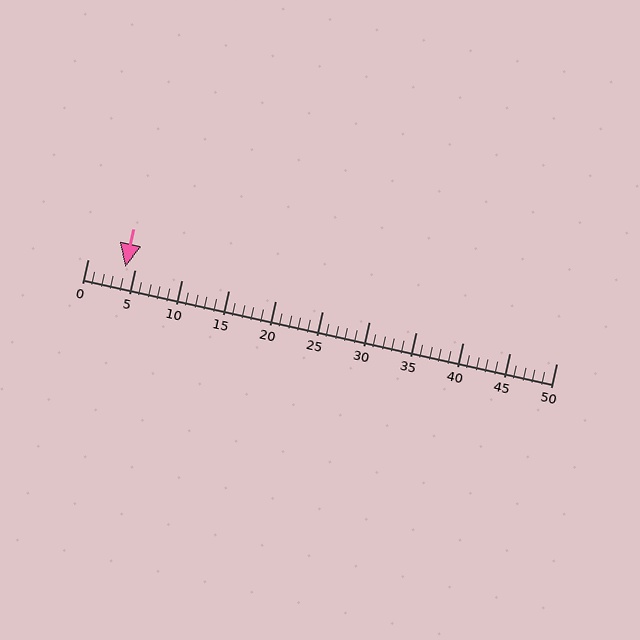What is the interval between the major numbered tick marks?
The major tick marks are spaced 5 units apart.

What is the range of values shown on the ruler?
The ruler shows values from 0 to 50.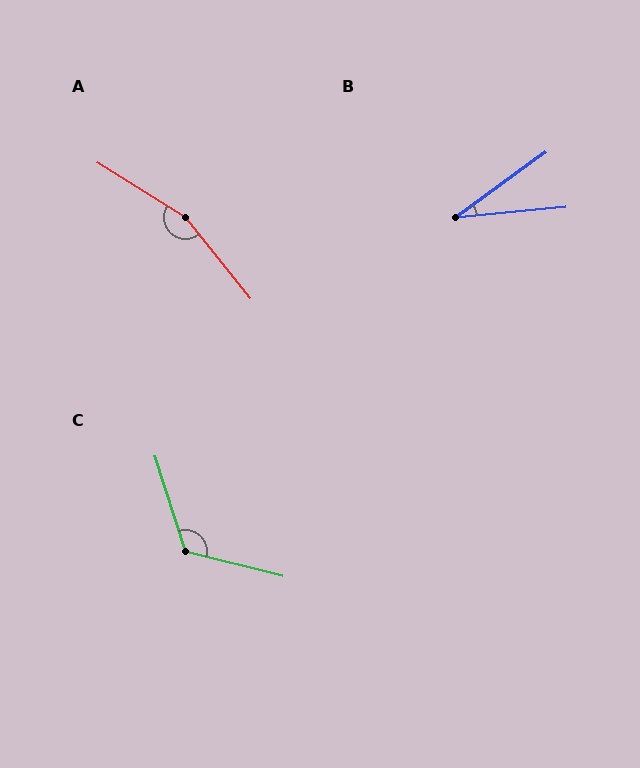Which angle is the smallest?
B, at approximately 31 degrees.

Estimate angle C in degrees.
Approximately 122 degrees.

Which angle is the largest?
A, at approximately 161 degrees.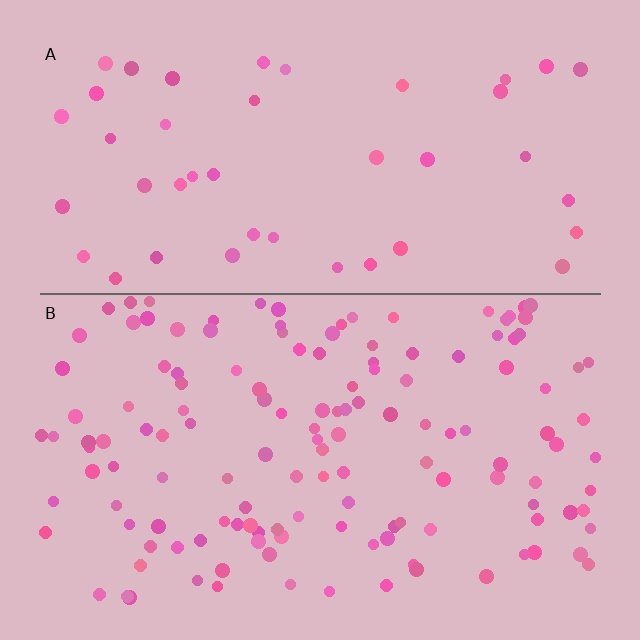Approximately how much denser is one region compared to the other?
Approximately 3.2× — region B over region A.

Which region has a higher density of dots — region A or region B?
B (the bottom).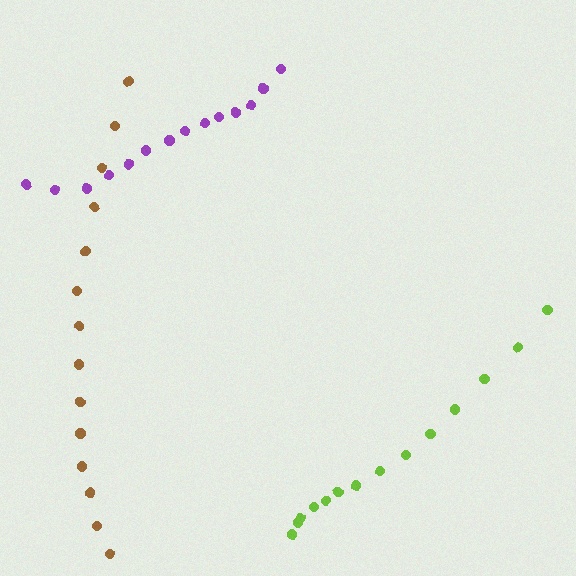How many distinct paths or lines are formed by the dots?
There are 3 distinct paths.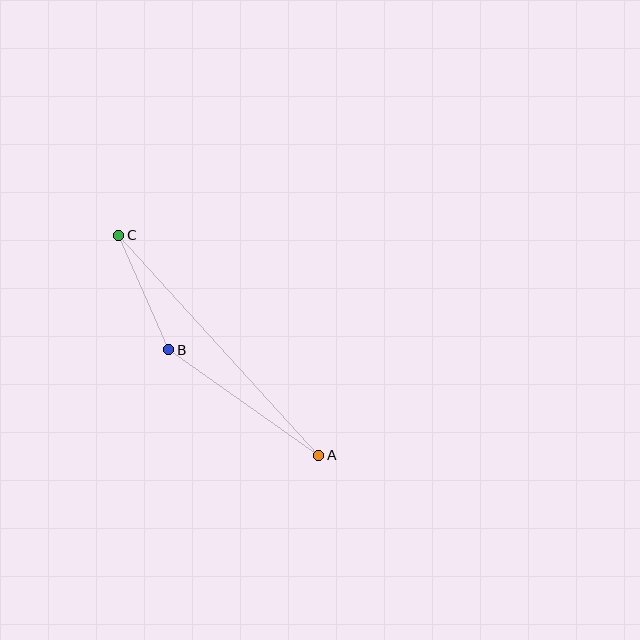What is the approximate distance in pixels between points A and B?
The distance between A and B is approximately 183 pixels.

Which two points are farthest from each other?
Points A and C are farthest from each other.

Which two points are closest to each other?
Points B and C are closest to each other.